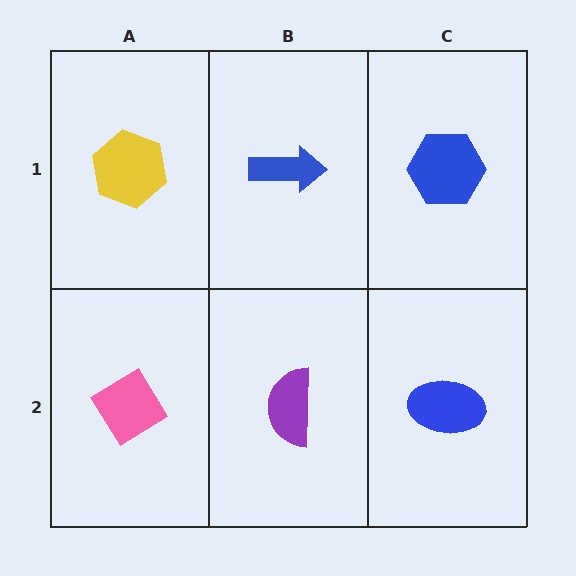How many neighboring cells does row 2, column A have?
2.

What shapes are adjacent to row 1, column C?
A blue ellipse (row 2, column C), a blue arrow (row 1, column B).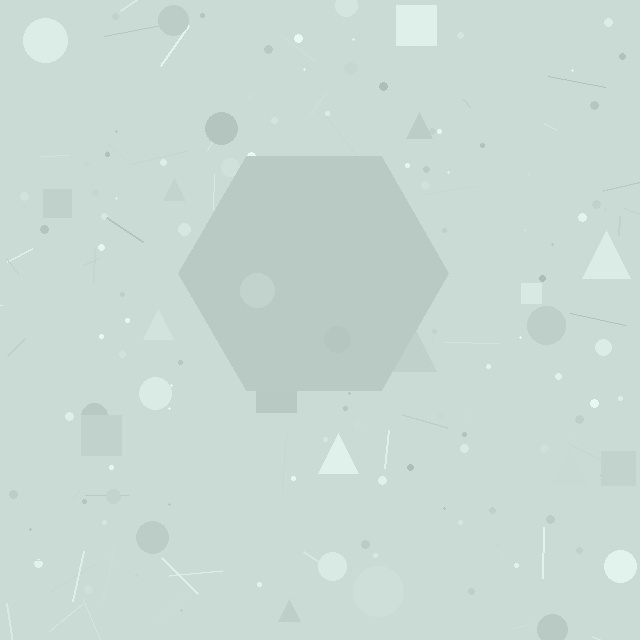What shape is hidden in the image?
A hexagon is hidden in the image.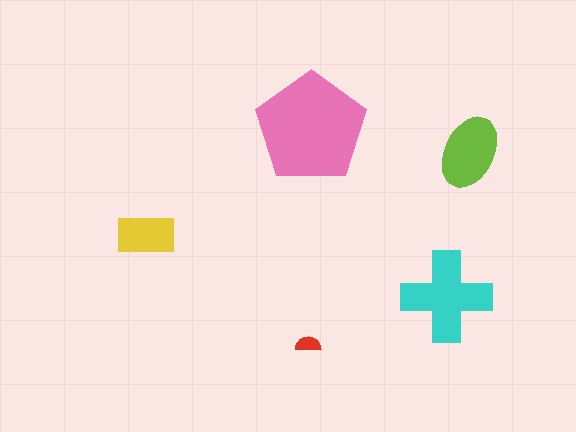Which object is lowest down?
The red semicircle is bottommost.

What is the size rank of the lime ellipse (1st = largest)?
3rd.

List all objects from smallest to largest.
The red semicircle, the yellow rectangle, the lime ellipse, the cyan cross, the pink pentagon.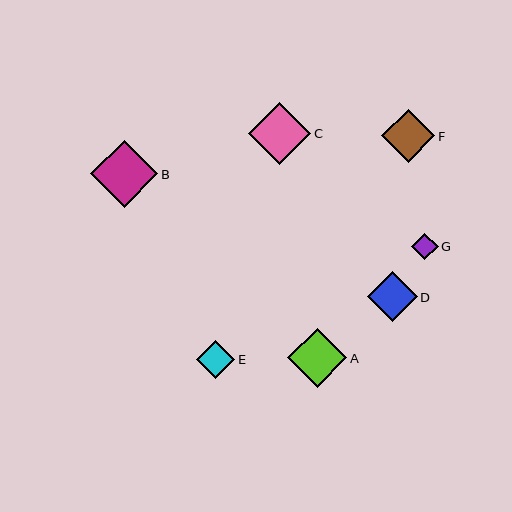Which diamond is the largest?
Diamond B is the largest with a size of approximately 67 pixels.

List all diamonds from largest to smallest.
From largest to smallest: B, C, A, F, D, E, G.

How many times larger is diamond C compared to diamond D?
Diamond C is approximately 1.2 times the size of diamond D.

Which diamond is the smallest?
Diamond G is the smallest with a size of approximately 27 pixels.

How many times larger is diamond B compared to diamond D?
Diamond B is approximately 1.3 times the size of diamond D.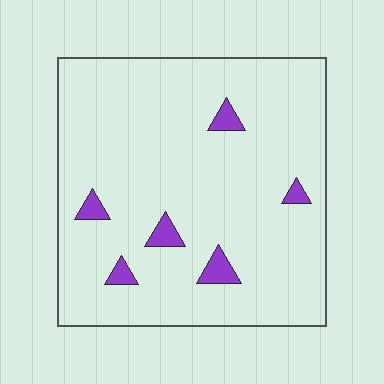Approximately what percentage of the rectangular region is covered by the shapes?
Approximately 5%.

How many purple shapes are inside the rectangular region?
6.